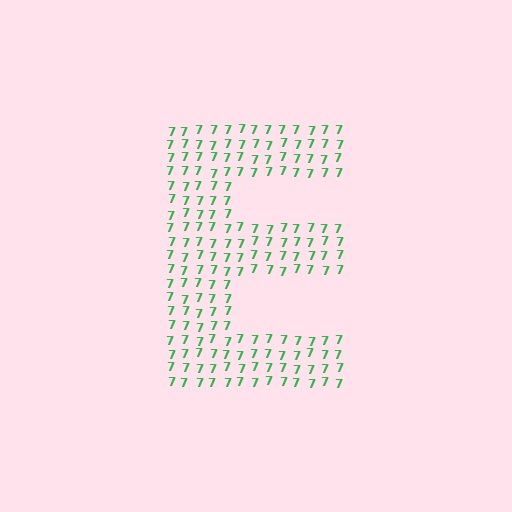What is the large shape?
The large shape is the letter E.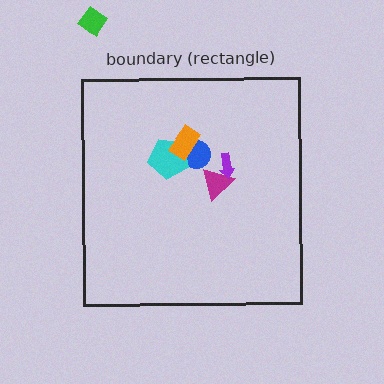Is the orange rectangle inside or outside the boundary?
Inside.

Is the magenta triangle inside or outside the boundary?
Inside.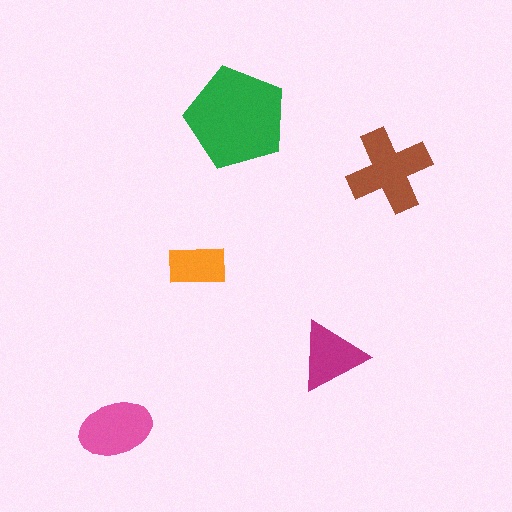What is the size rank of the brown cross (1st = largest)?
2nd.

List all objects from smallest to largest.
The orange rectangle, the magenta triangle, the pink ellipse, the brown cross, the green pentagon.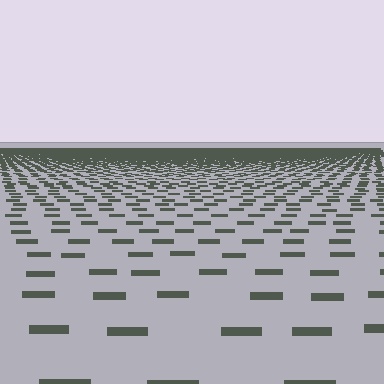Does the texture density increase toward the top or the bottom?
Density increases toward the top.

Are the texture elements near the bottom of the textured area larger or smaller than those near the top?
Larger. Near the bottom, elements are closer to the viewer and appear at a bigger on-screen size.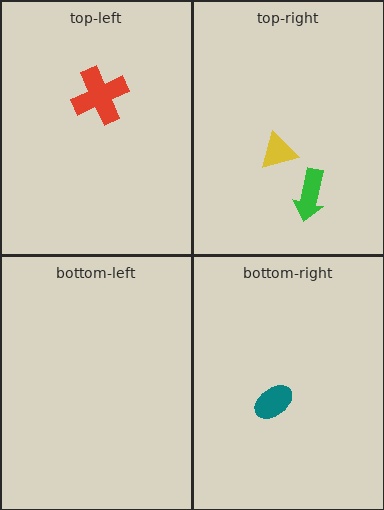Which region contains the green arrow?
The top-right region.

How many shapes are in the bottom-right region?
1.